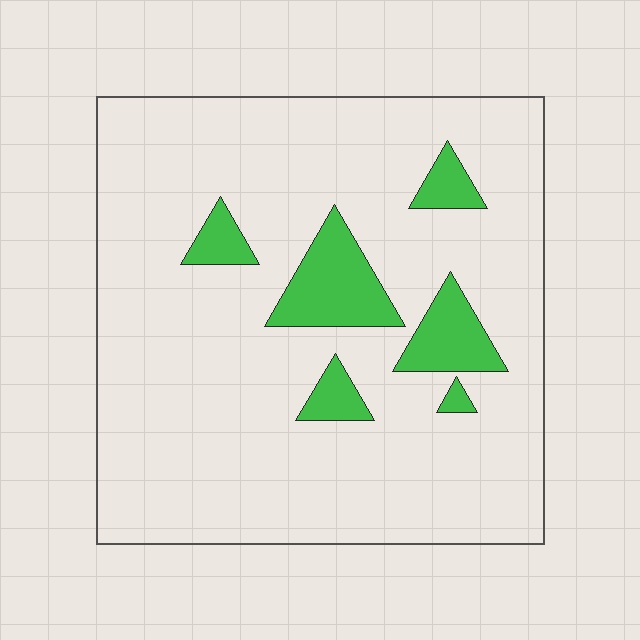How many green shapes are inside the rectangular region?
6.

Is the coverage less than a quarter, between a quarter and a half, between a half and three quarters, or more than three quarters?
Less than a quarter.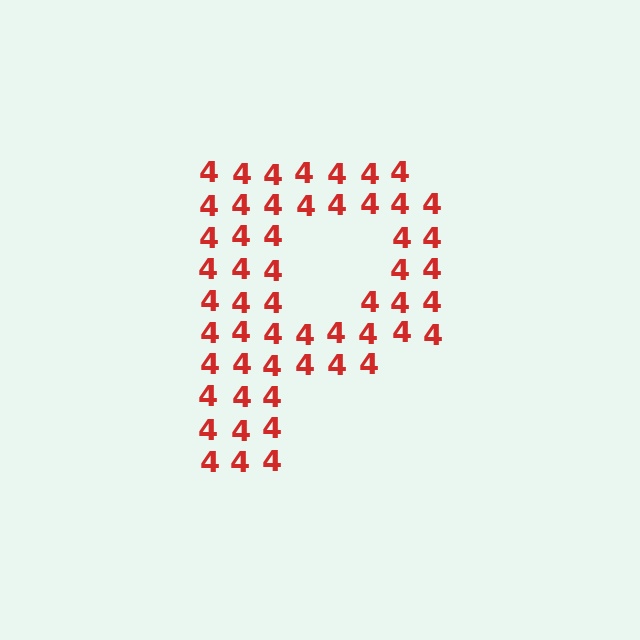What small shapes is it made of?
It is made of small digit 4's.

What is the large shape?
The large shape is the letter P.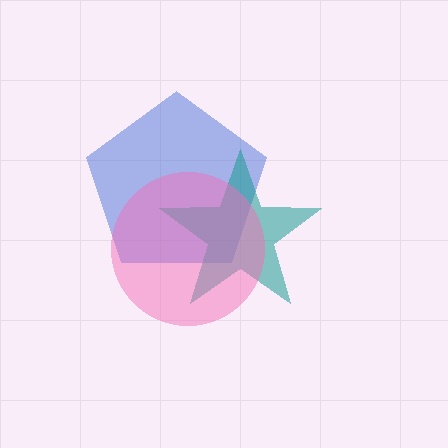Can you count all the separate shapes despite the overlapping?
Yes, there are 3 separate shapes.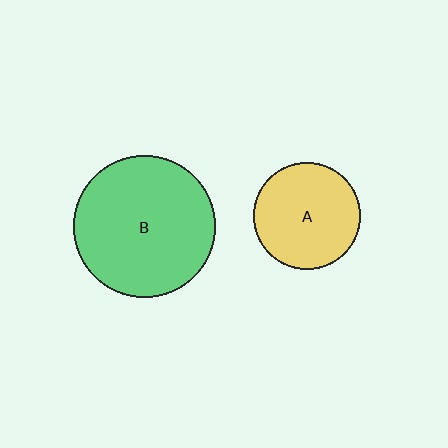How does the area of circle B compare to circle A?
Approximately 1.7 times.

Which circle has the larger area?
Circle B (green).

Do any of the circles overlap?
No, none of the circles overlap.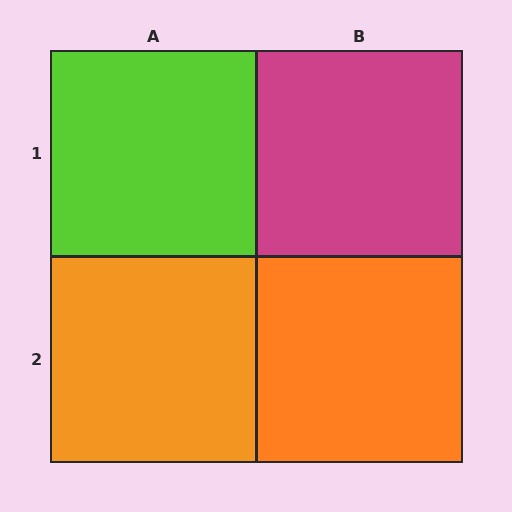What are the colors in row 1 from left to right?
Lime, magenta.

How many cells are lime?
1 cell is lime.